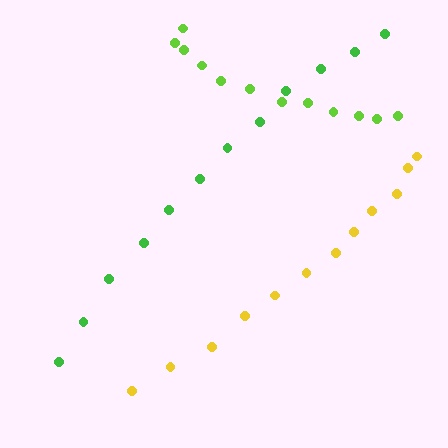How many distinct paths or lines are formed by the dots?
There are 3 distinct paths.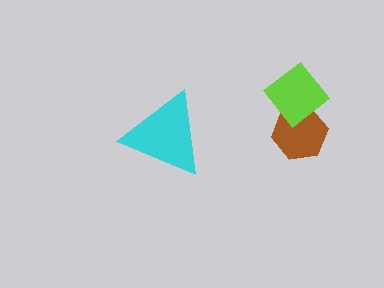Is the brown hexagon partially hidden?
Yes, it is partially covered by another shape.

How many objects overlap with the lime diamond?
1 object overlaps with the lime diamond.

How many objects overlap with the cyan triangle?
0 objects overlap with the cyan triangle.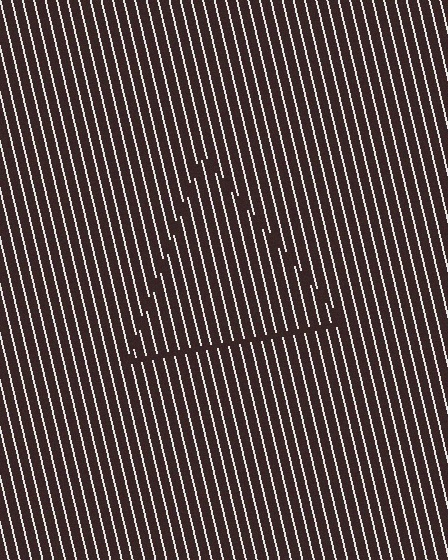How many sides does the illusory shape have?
3 sides — the line-ends trace a triangle.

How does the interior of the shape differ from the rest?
The interior of the shape contains the same grating, shifted by half a period — the contour is defined by the phase discontinuity where line-ends from the inner and outer gratings abut.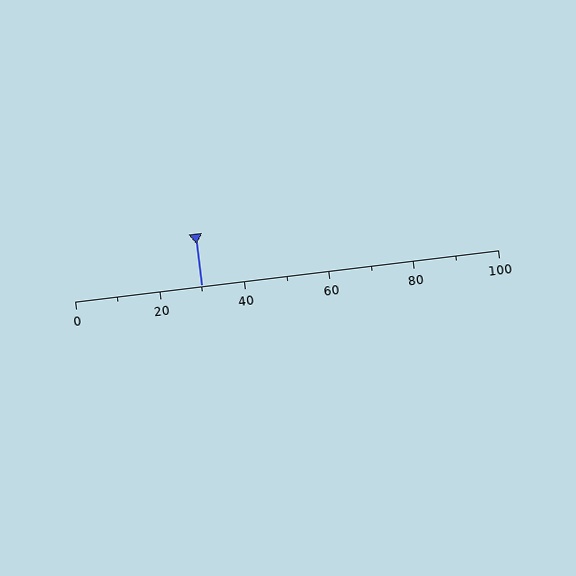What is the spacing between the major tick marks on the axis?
The major ticks are spaced 20 apart.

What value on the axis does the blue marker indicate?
The marker indicates approximately 30.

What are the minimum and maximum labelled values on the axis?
The axis runs from 0 to 100.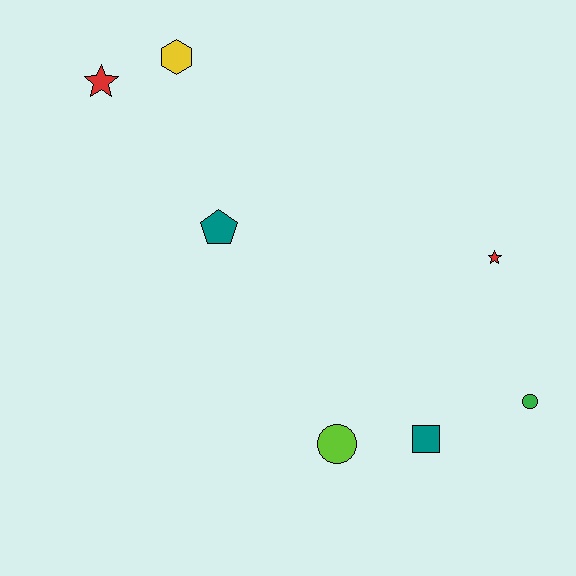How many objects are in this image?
There are 7 objects.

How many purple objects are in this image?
There are no purple objects.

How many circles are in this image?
There are 2 circles.